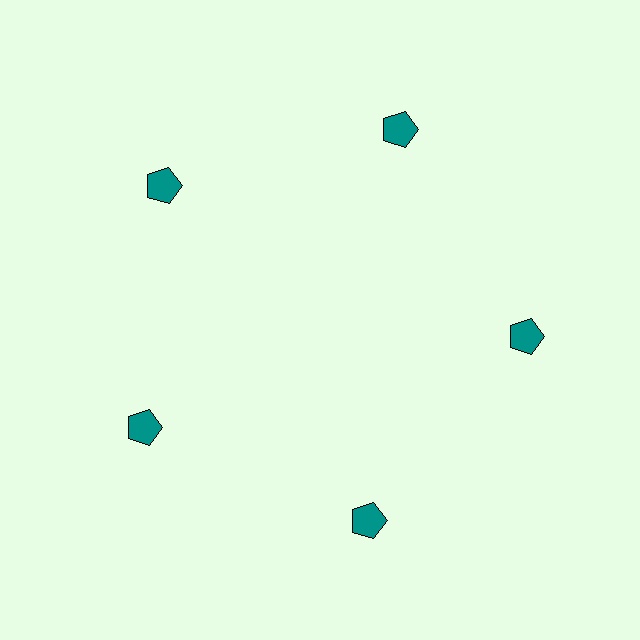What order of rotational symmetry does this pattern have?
This pattern has 5-fold rotational symmetry.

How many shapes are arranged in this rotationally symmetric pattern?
There are 5 shapes, arranged in 5 groups of 1.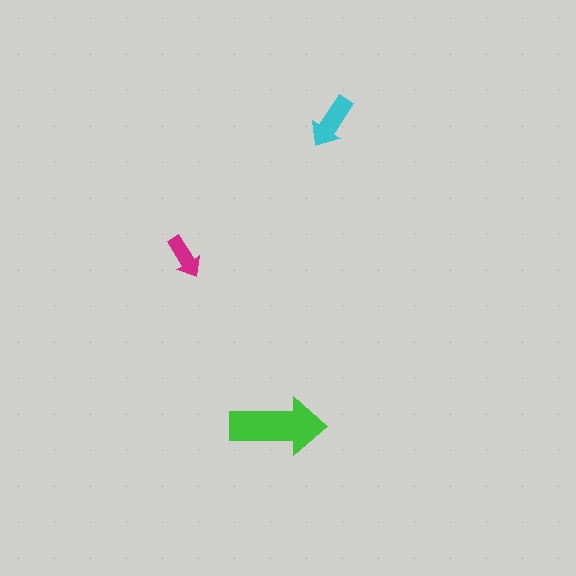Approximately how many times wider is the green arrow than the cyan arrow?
About 1.5 times wider.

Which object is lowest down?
The green arrow is bottommost.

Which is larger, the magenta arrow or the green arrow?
The green one.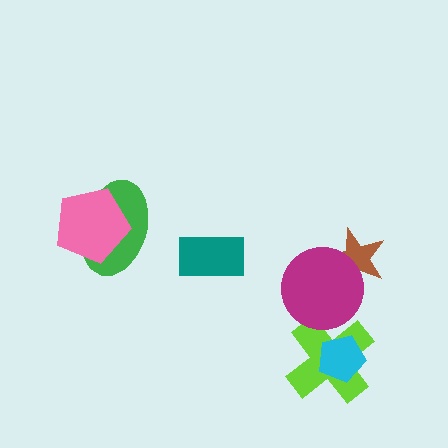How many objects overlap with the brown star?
1 object overlaps with the brown star.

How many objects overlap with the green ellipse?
1 object overlaps with the green ellipse.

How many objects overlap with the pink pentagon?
1 object overlaps with the pink pentagon.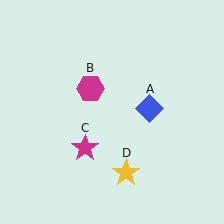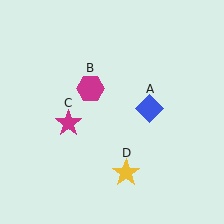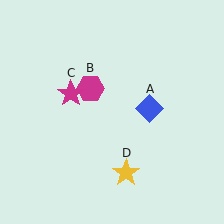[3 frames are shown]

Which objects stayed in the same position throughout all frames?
Blue diamond (object A) and magenta hexagon (object B) and yellow star (object D) remained stationary.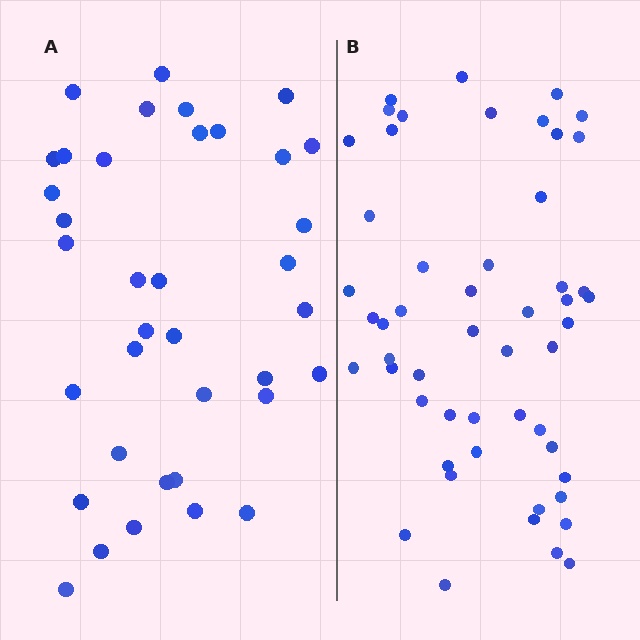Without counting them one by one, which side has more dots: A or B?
Region B (the right region) has more dots.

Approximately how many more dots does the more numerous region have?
Region B has approximately 15 more dots than region A.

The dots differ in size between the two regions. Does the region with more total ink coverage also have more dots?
No. Region A has more total ink coverage because its dots are larger, but region B actually contains more individual dots. Total area can be misleading — the number of items is what matters here.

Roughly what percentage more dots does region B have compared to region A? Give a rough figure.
About 40% more.